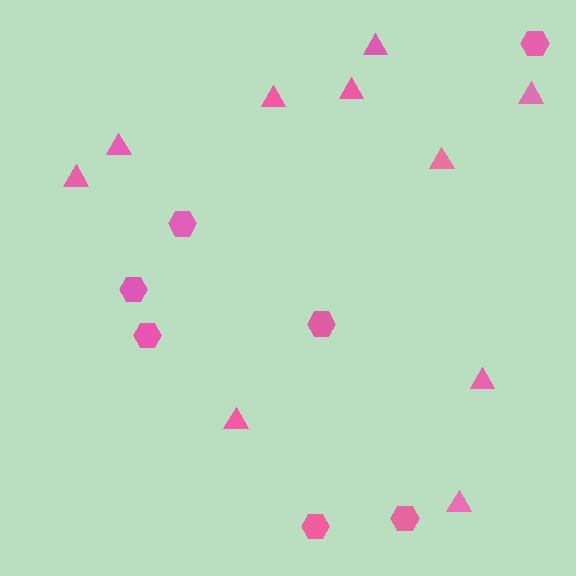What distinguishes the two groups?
There are 2 groups: one group of hexagons (7) and one group of triangles (10).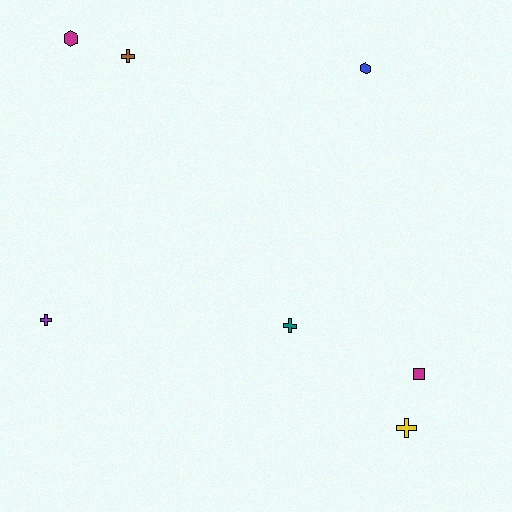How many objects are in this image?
There are 7 objects.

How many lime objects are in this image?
There are no lime objects.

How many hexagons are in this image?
There are 2 hexagons.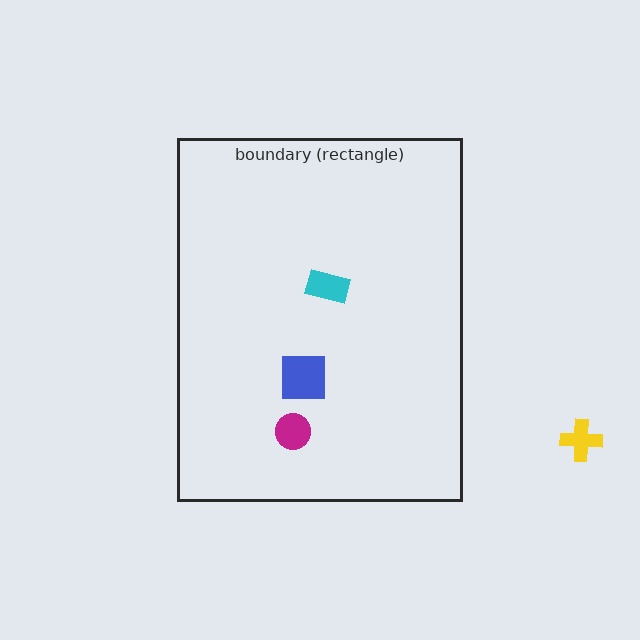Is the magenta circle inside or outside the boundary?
Inside.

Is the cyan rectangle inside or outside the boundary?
Inside.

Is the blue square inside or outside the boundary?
Inside.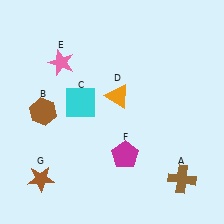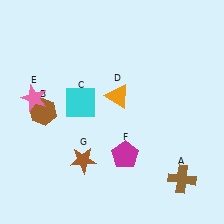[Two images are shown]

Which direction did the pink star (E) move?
The pink star (E) moved down.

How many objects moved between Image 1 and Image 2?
2 objects moved between the two images.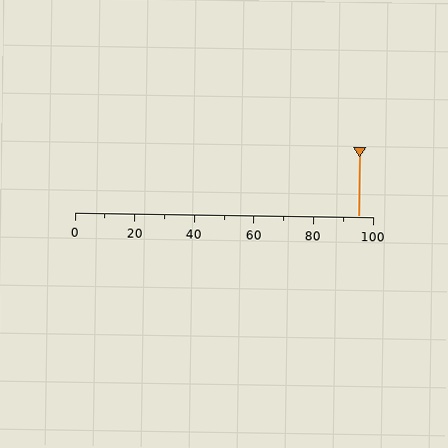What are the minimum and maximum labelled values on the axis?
The axis runs from 0 to 100.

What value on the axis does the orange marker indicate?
The marker indicates approximately 95.